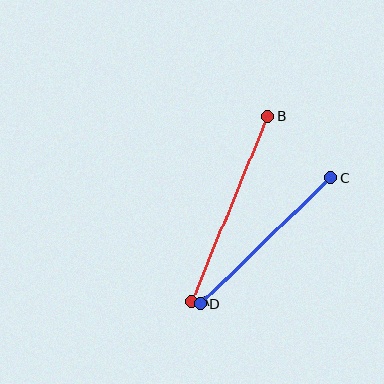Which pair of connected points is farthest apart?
Points A and B are farthest apart.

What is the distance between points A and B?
The distance is approximately 200 pixels.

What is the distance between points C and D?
The distance is approximately 181 pixels.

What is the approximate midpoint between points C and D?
The midpoint is at approximately (266, 241) pixels.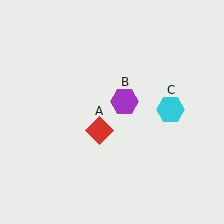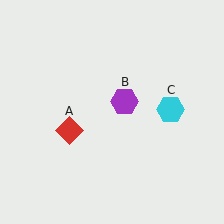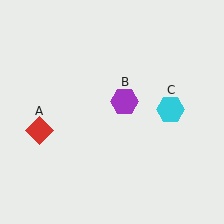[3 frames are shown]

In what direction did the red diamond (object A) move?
The red diamond (object A) moved left.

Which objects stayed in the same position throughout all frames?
Purple hexagon (object B) and cyan hexagon (object C) remained stationary.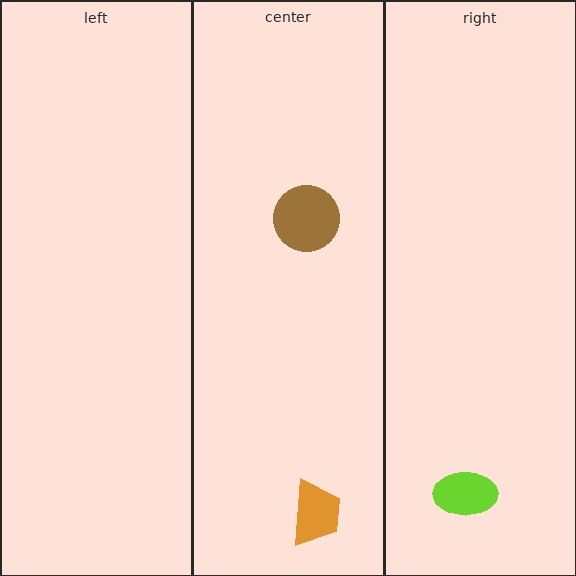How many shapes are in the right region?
1.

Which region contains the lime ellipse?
The right region.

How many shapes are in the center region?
2.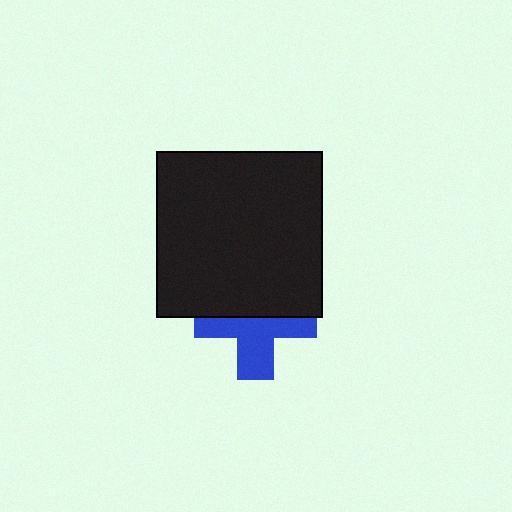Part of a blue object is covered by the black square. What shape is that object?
It is a cross.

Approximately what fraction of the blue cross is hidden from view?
Roughly 48% of the blue cross is hidden behind the black square.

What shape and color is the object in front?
The object in front is a black square.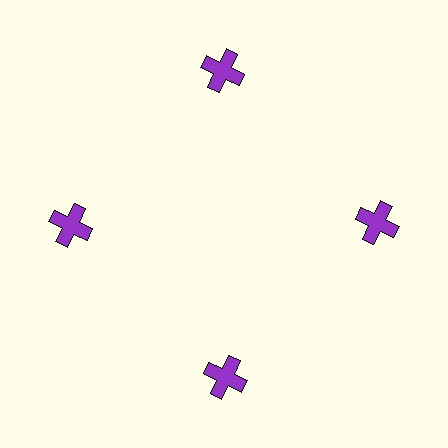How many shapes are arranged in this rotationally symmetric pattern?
There are 4 shapes, arranged in 4 groups of 1.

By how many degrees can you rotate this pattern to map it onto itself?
The pattern maps onto itself every 90 degrees of rotation.